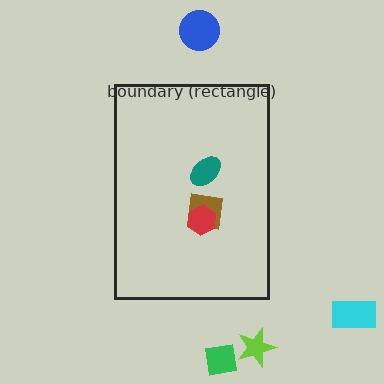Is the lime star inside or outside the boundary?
Outside.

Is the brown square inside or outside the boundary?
Inside.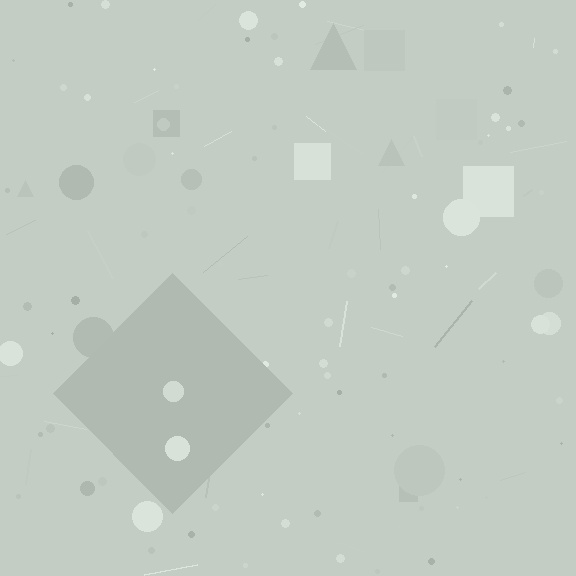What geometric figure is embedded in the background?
A diamond is embedded in the background.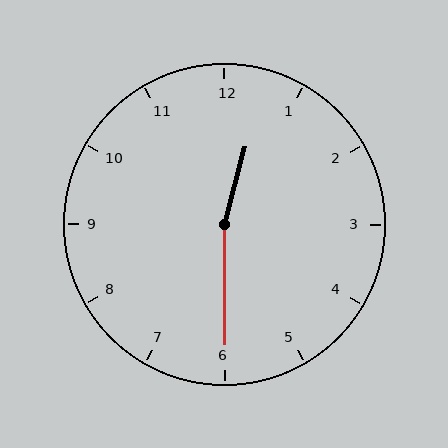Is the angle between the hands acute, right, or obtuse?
It is obtuse.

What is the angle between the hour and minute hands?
Approximately 165 degrees.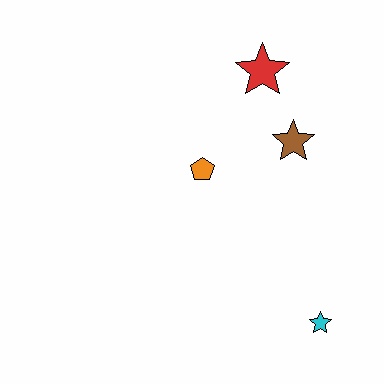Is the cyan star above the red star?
No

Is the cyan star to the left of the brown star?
No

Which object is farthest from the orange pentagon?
The cyan star is farthest from the orange pentagon.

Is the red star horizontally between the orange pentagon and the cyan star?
Yes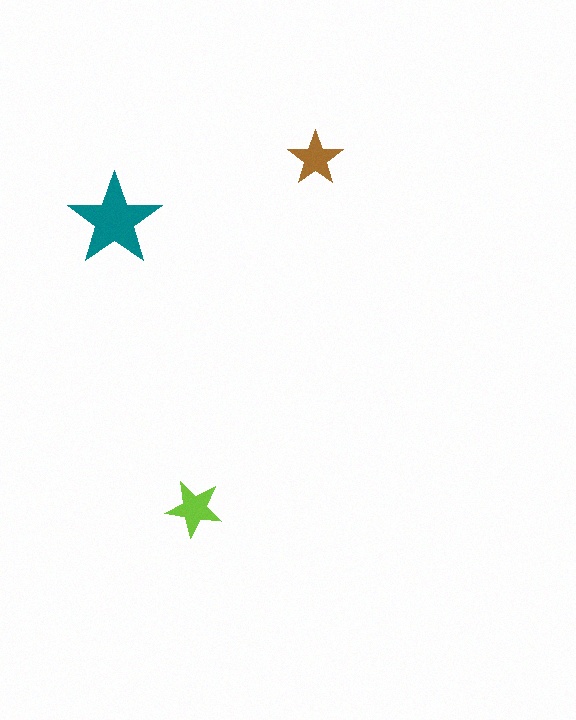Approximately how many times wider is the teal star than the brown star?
About 1.5 times wider.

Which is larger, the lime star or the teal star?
The teal one.